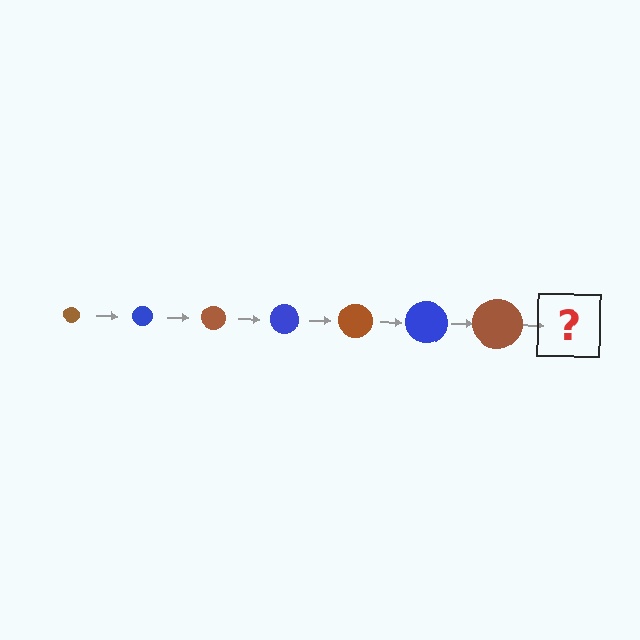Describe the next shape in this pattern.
It should be a blue circle, larger than the previous one.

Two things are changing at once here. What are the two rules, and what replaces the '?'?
The two rules are that the circle grows larger each step and the color cycles through brown and blue. The '?' should be a blue circle, larger than the previous one.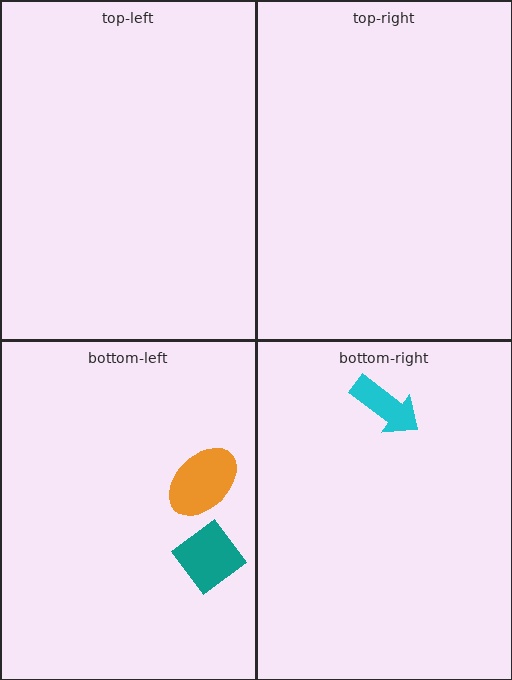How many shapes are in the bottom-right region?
1.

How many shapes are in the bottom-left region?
2.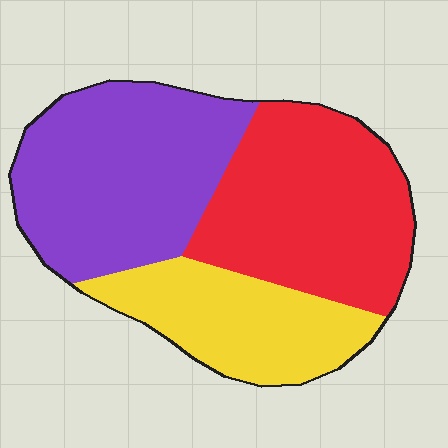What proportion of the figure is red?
Red covers around 35% of the figure.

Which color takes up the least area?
Yellow, at roughly 25%.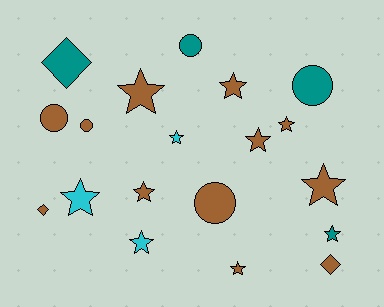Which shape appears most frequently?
Star, with 11 objects.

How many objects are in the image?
There are 19 objects.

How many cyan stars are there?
There are 3 cyan stars.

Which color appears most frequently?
Brown, with 12 objects.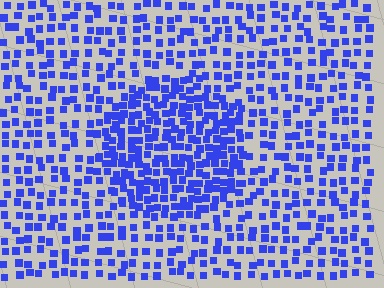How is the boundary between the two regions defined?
The boundary is defined by a change in element density (approximately 1.9x ratio). All elements are the same color, size, and shape.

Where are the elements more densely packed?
The elements are more densely packed inside the circle boundary.